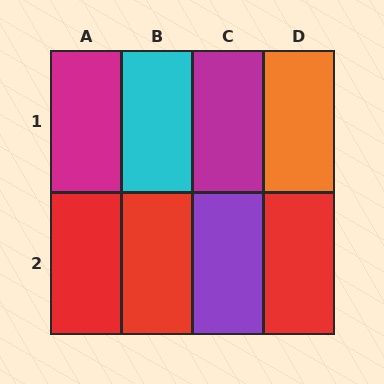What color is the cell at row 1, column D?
Orange.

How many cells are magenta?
2 cells are magenta.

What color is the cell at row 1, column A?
Magenta.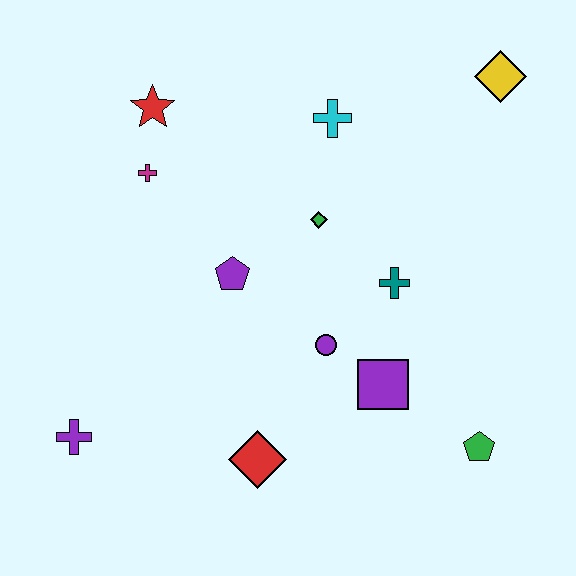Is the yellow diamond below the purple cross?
No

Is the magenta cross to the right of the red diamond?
No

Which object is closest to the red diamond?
The purple circle is closest to the red diamond.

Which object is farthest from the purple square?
The red star is farthest from the purple square.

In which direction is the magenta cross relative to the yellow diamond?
The magenta cross is to the left of the yellow diamond.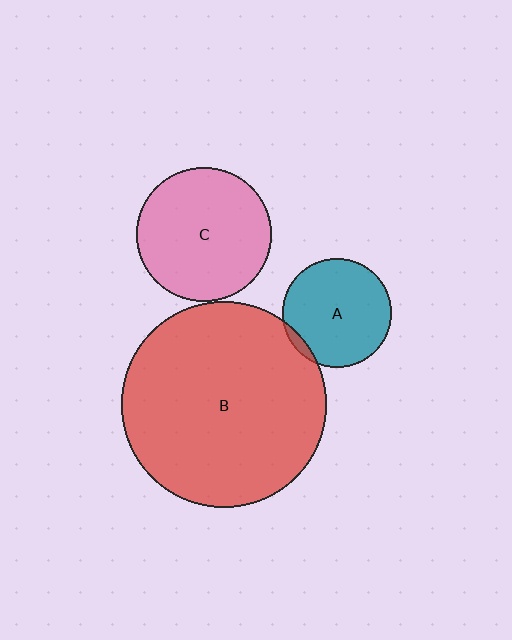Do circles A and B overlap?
Yes.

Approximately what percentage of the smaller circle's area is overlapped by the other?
Approximately 5%.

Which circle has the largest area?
Circle B (red).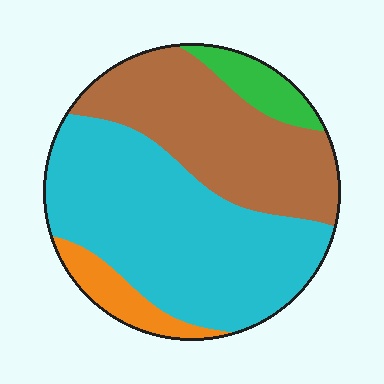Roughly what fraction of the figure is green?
Green takes up about one tenth (1/10) of the figure.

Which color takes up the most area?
Cyan, at roughly 50%.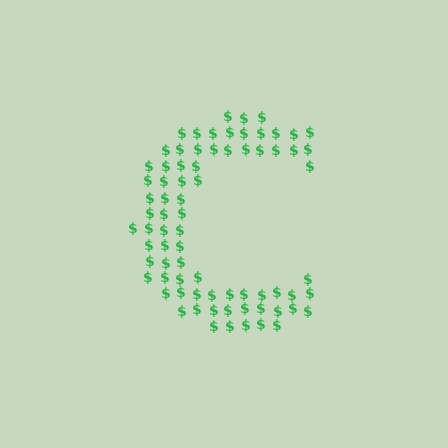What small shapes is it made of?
It is made of small dollar signs.